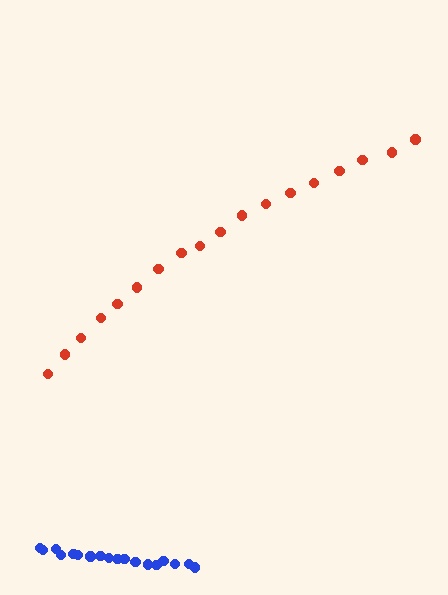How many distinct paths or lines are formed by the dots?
There are 2 distinct paths.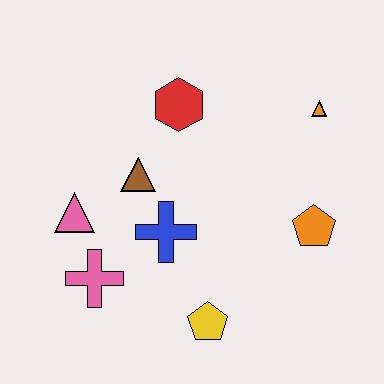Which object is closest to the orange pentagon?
The orange triangle is closest to the orange pentagon.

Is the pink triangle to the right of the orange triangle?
No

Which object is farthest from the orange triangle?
The pink cross is farthest from the orange triangle.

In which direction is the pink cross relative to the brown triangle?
The pink cross is below the brown triangle.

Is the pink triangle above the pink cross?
Yes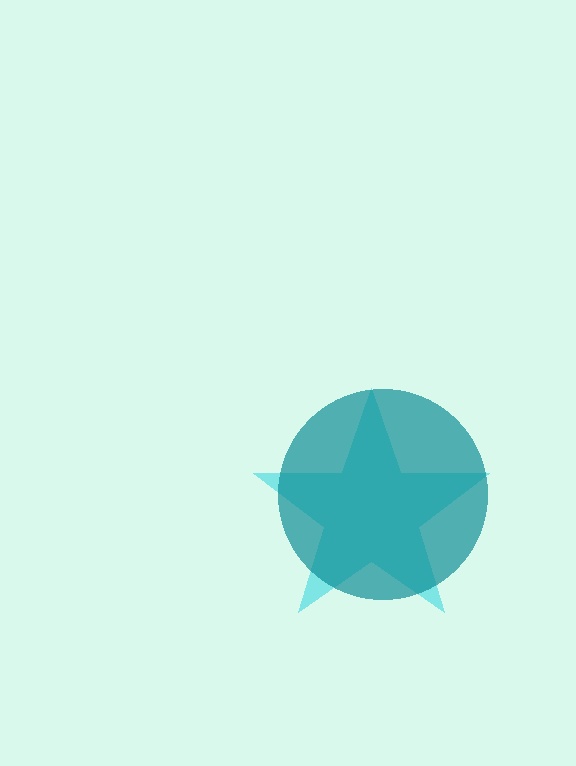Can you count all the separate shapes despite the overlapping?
Yes, there are 2 separate shapes.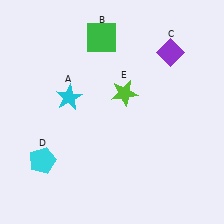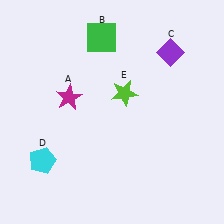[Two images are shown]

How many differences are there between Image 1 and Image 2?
There is 1 difference between the two images.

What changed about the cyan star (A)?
In Image 1, A is cyan. In Image 2, it changed to magenta.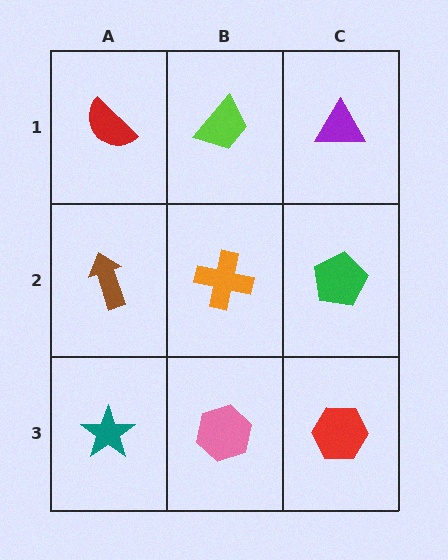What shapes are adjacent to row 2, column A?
A red semicircle (row 1, column A), a teal star (row 3, column A), an orange cross (row 2, column B).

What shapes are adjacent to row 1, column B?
An orange cross (row 2, column B), a red semicircle (row 1, column A), a purple triangle (row 1, column C).